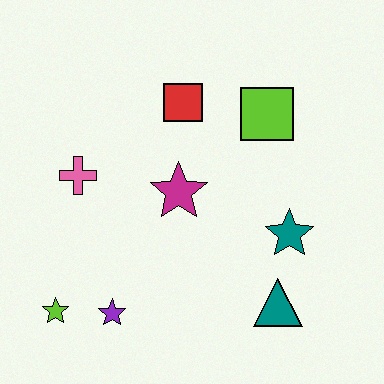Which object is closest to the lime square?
The red square is closest to the lime square.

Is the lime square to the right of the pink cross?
Yes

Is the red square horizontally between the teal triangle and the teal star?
No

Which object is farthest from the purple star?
The lime square is farthest from the purple star.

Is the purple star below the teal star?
Yes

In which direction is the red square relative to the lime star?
The red square is above the lime star.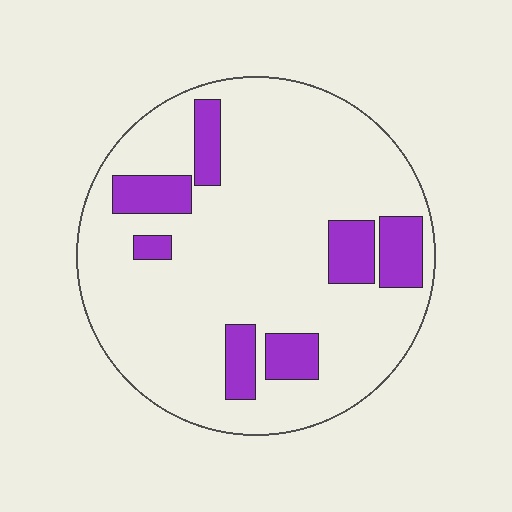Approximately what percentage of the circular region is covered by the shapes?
Approximately 15%.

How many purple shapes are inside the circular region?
7.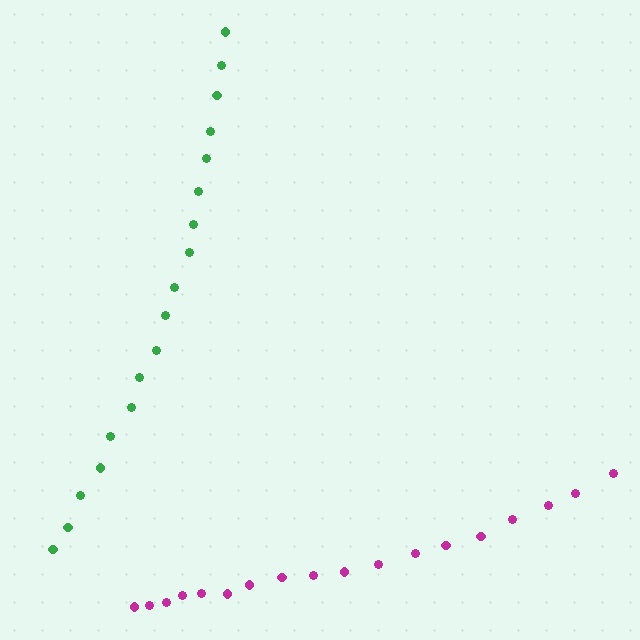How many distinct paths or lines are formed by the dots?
There are 2 distinct paths.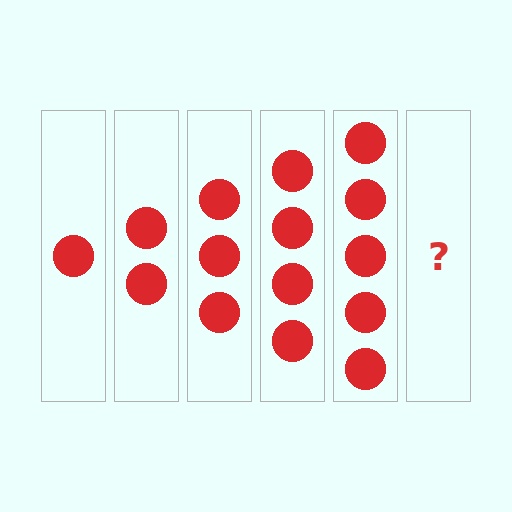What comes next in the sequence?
The next element should be 6 circles.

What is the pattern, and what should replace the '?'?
The pattern is that each step adds one more circle. The '?' should be 6 circles.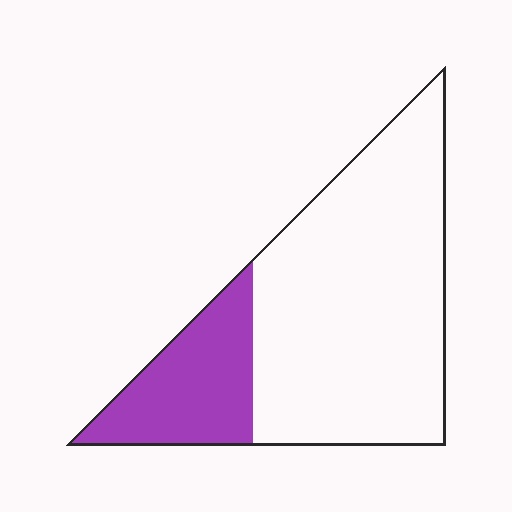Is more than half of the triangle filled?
No.